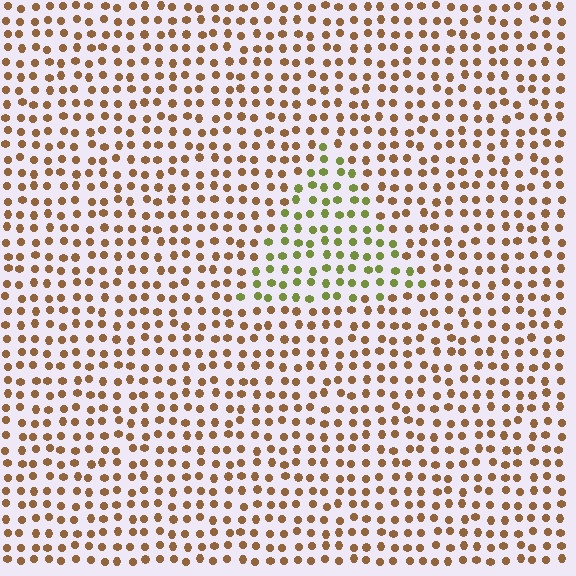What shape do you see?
I see a triangle.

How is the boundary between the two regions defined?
The boundary is defined purely by a slight shift in hue (about 52 degrees). Spacing, size, and orientation are identical on both sides.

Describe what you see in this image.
The image is filled with small brown elements in a uniform arrangement. A triangle-shaped region is visible where the elements are tinted to a slightly different hue, forming a subtle color boundary.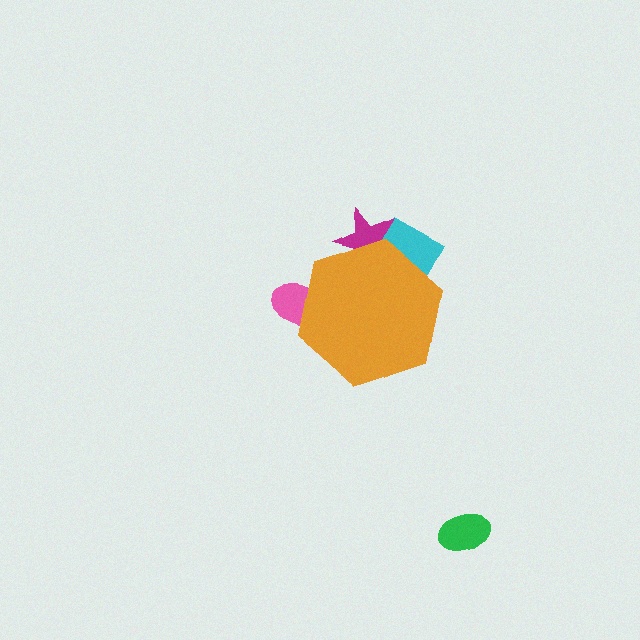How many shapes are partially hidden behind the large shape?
3 shapes are partially hidden.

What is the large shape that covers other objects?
An orange hexagon.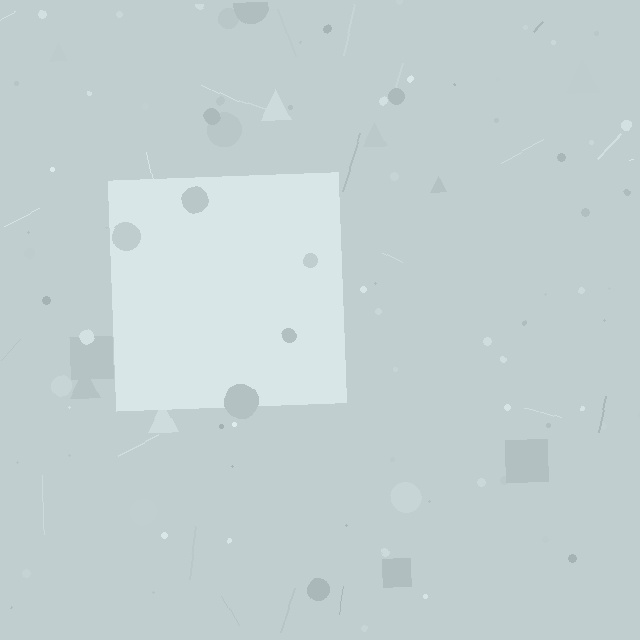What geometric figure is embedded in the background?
A square is embedded in the background.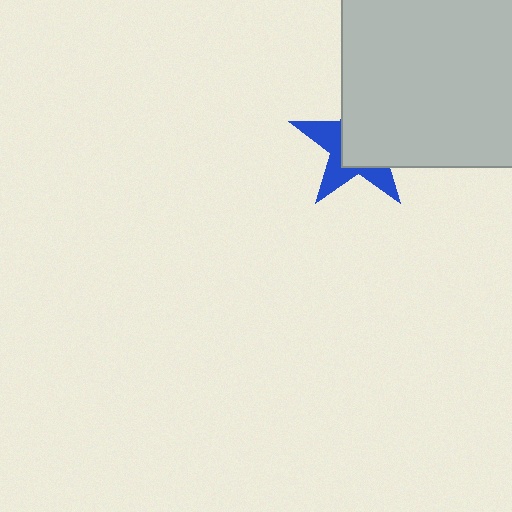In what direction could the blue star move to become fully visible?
The blue star could move toward the lower-left. That would shift it out from behind the light gray square entirely.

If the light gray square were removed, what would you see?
You would see the complete blue star.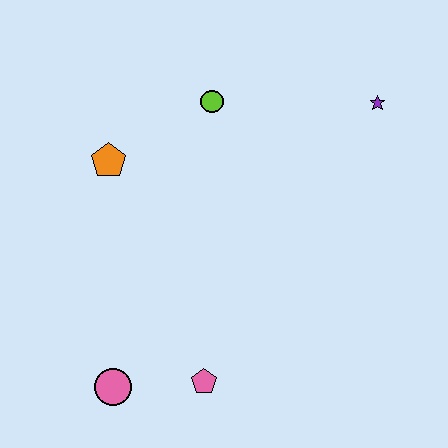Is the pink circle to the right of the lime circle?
No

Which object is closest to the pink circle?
The pink pentagon is closest to the pink circle.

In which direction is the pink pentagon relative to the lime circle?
The pink pentagon is below the lime circle.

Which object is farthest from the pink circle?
The purple star is farthest from the pink circle.